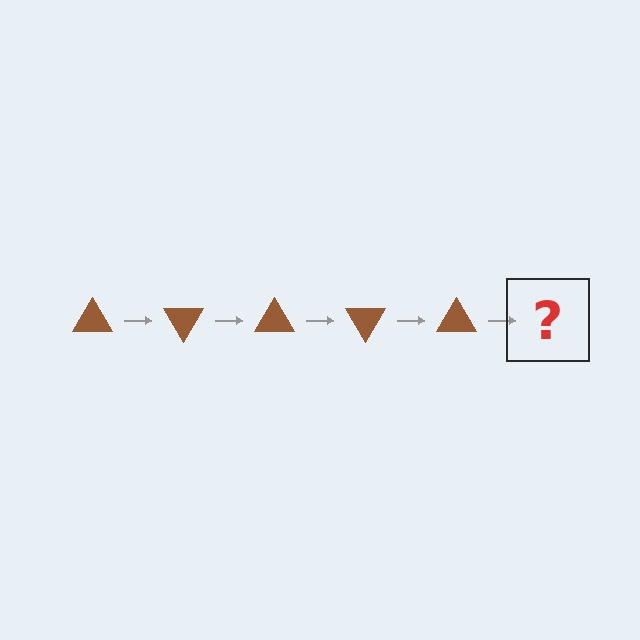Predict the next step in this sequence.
The next step is a brown triangle rotated 300 degrees.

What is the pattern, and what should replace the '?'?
The pattern is that the triangle rotates 60 degrees each step. The '?' should be a brown triangle rotated 300 degrees.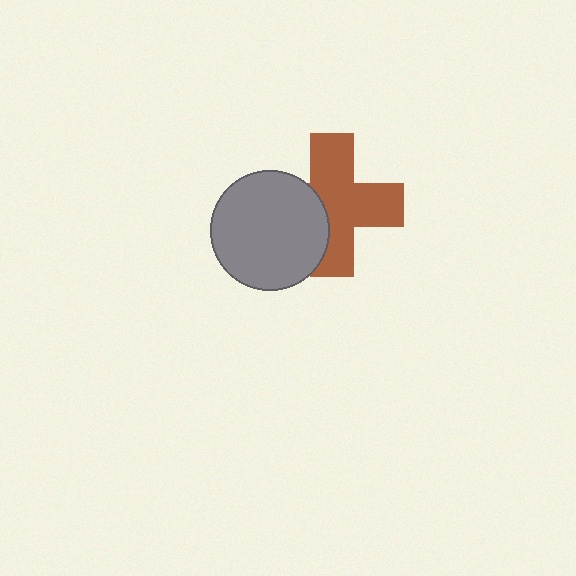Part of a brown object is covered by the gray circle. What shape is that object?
It is a cross.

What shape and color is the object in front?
The object in front is a gray circle.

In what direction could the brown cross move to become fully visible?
The brown cross could move right. That would shift it out from behind the gray circle entirely.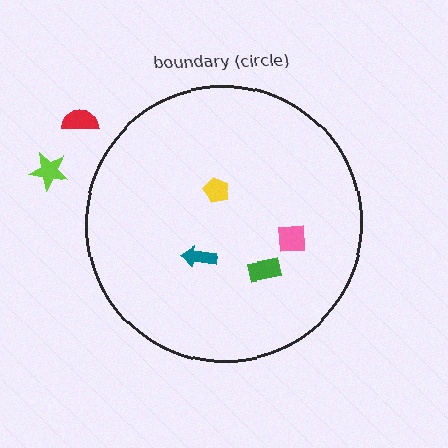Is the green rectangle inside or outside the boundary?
Inside.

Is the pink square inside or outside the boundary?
Inside.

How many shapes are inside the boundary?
4 inside, 2 outside.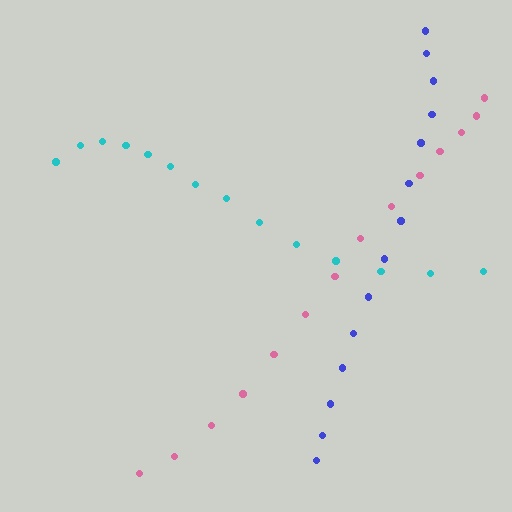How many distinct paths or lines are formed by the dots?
There are 3 distinct paths.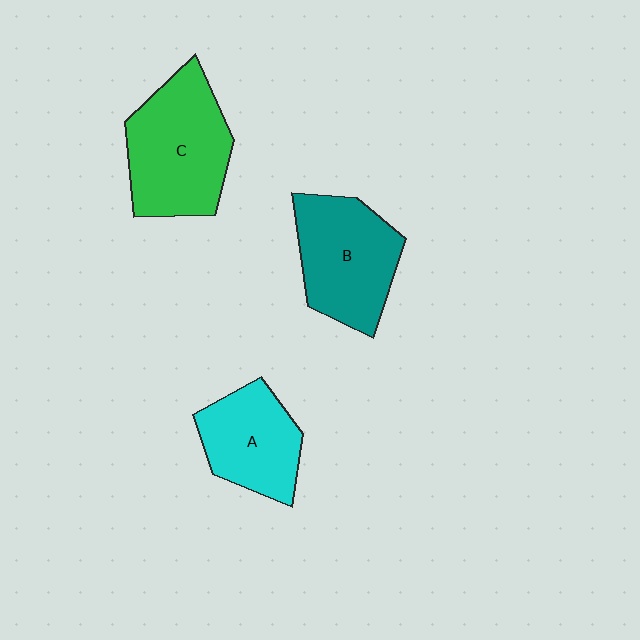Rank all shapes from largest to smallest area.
From largest to smallest: C (green), B (teal), A (cyan).